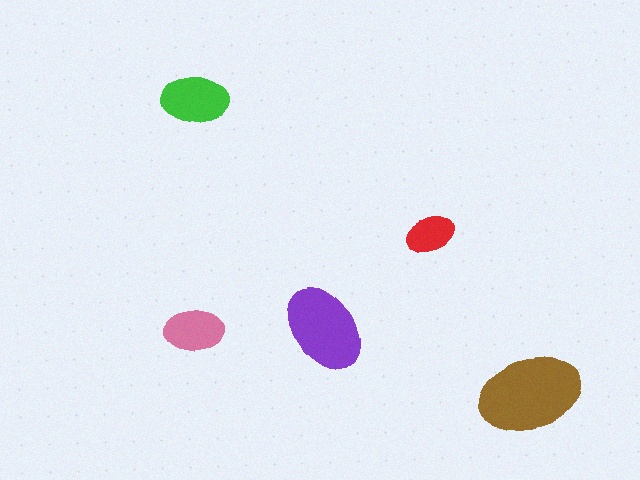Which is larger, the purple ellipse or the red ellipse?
The purple one.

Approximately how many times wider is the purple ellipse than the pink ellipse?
About 1.5 times wider.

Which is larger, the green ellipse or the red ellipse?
The green one.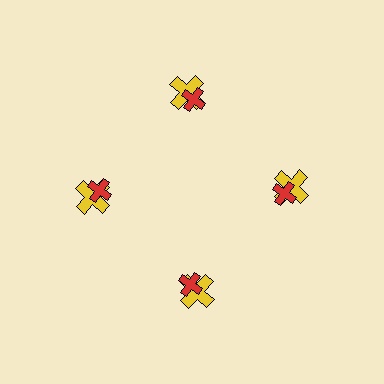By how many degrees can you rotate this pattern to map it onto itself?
The pattern maps onto itself every 90 degrees of rotation.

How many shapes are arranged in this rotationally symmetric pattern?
There are 8 shapes, arranged in 4 groups of 2.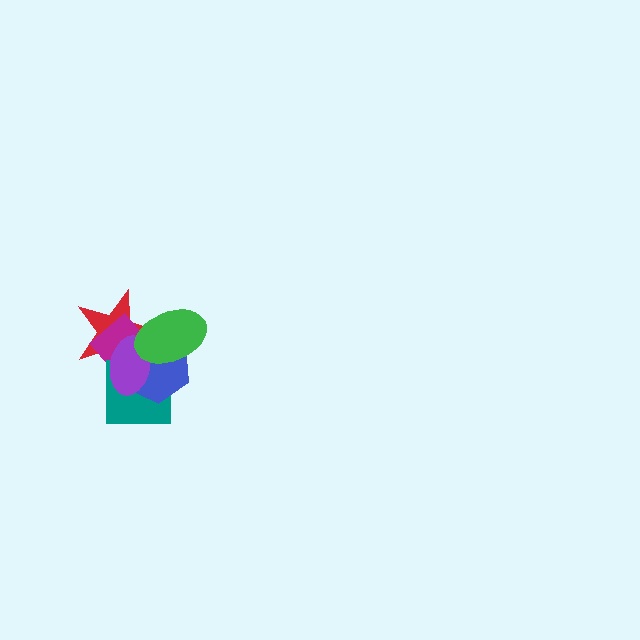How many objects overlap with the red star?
5 objects overlap with the red star.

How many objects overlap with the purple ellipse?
5 objects overlap with the purple ellipse.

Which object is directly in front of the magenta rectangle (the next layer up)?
The teal square is directly in front of the magenta rectangle.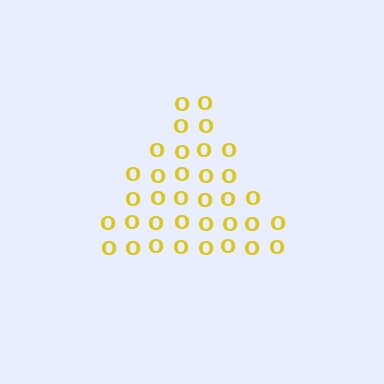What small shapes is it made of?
It is made of small letter O's.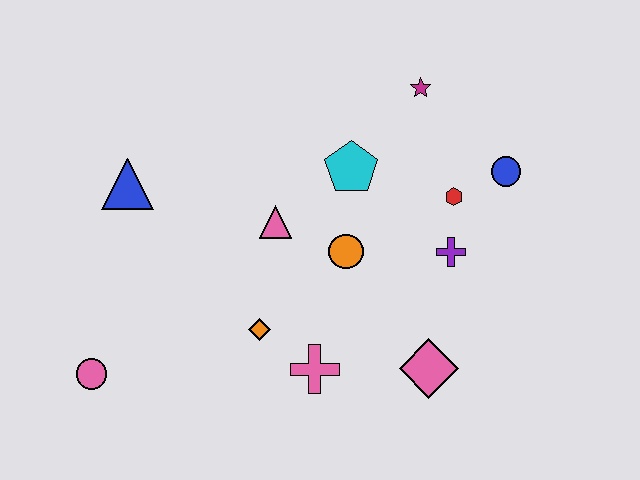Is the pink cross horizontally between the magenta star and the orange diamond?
Yes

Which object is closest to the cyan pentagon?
The orange circle is closest to the cyan pentagon.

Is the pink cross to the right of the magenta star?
No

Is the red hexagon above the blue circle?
No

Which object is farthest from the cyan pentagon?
The pink circle is farthest from the cyan pentagon.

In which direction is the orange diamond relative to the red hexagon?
The orange diamond is to the left of the red hexagon.